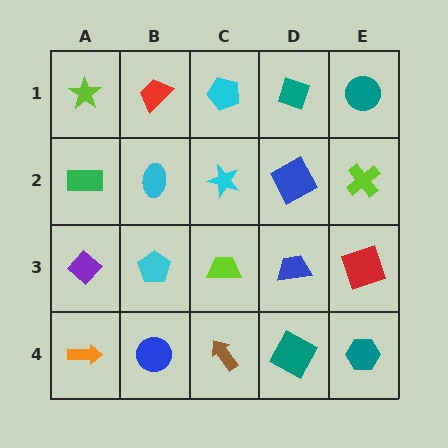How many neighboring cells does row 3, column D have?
4.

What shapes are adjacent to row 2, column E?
A teal circle (row 1, column E), a red square (row 3, column E), a blue square (row 2, column D).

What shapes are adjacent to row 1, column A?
A green rectangle (row 2, column A), a red trapezoid (row 1, column B).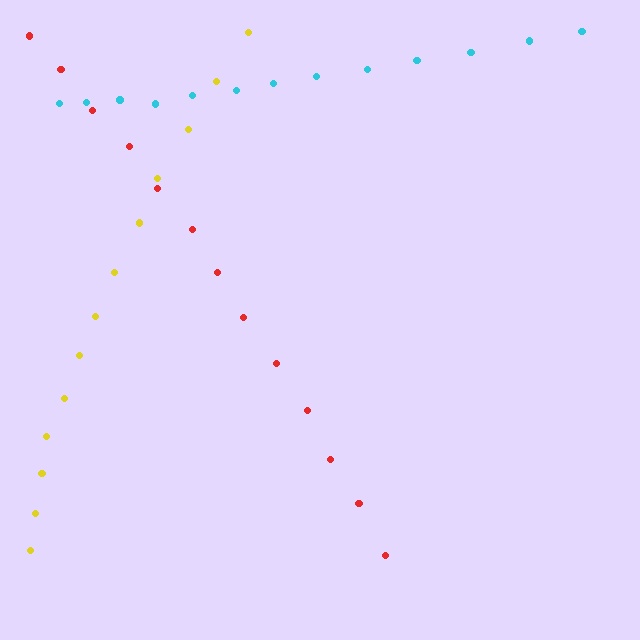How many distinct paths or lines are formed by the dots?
There are 3 distinct paths.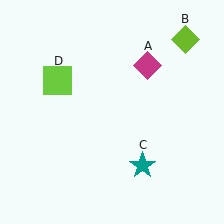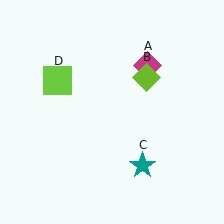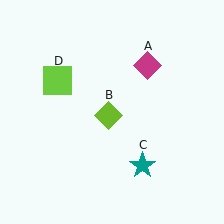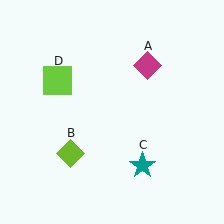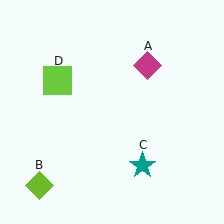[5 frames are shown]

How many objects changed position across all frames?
1 object changed position: lime diamond (object B).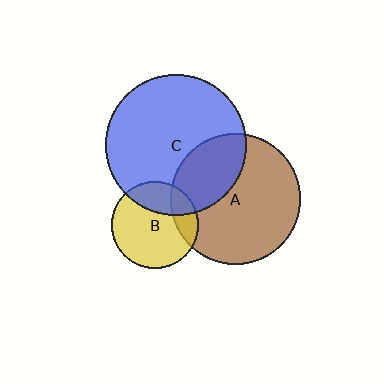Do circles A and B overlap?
Yes.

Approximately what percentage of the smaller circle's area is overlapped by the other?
Approximately 20%.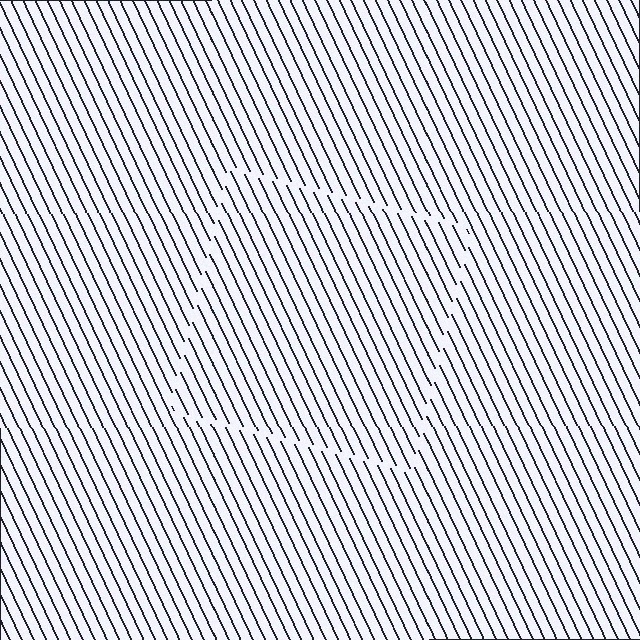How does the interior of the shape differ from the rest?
The interior of the shape contains the same grating, shifted by half a period — the contour is defined by the phase discontinuity where line-ends from the inner and outer gratings abut.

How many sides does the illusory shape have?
4 sides — the line-ends trace a square.